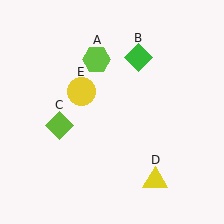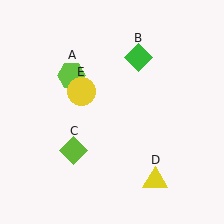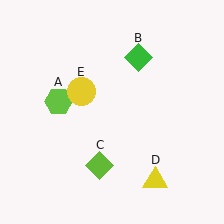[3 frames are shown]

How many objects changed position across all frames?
2 objects changed position: lime hexagon (object A), lime diamond (object C).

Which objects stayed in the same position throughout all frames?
Green diamond (object B) and yellow triangle (object D) and yellow circle (object E) remained stationary.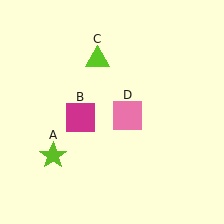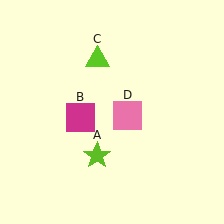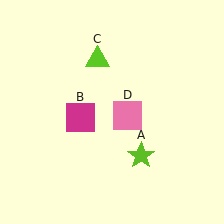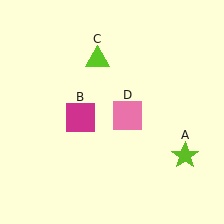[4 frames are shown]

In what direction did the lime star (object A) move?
The lime star (object A) moved right.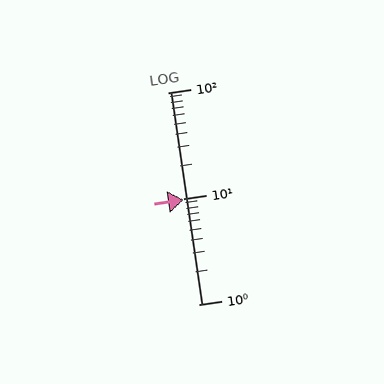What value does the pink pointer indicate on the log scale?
The pointer indicates approximately 9.7.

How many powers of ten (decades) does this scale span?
The scale spans 2 decades, from 1 to 100.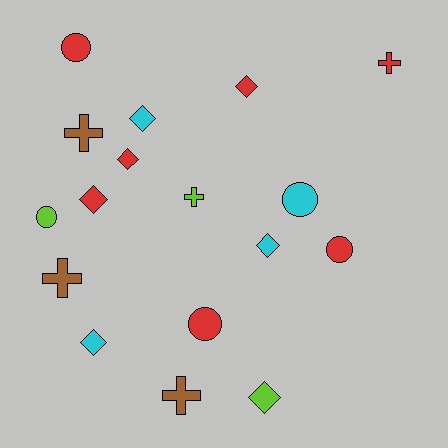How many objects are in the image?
There are 17 objects.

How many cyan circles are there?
There is 1 cyan circle.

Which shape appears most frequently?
Diamond, with 7 objects.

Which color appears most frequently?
Red, with 7 objects.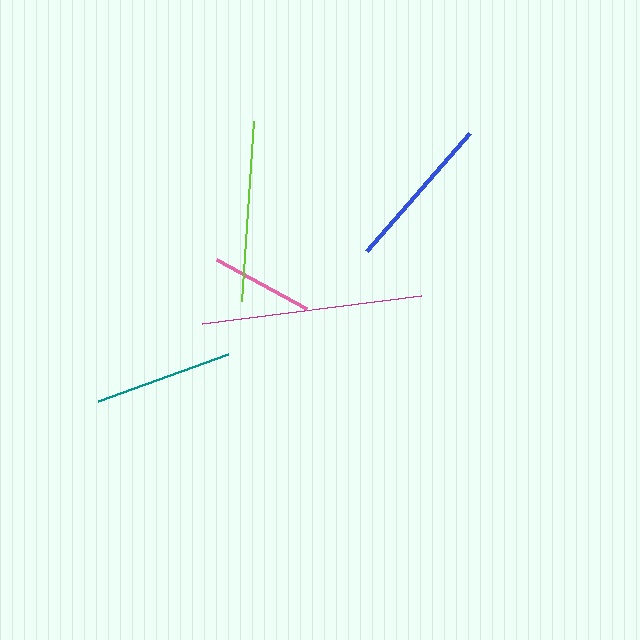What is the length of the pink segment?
The pink segment is approximately 103 pixels long.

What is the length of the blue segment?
The blue segment is approximately 157 pixels long.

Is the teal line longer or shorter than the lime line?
The lime line is longer than the teal line.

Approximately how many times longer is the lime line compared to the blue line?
The lime line is approximately 1.2 times the length of the blue line.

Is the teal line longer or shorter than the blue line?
The blue line is longer than the teal line.